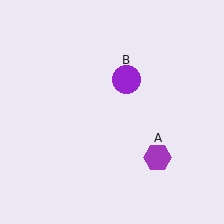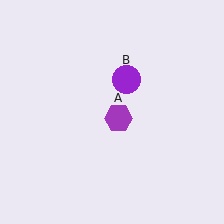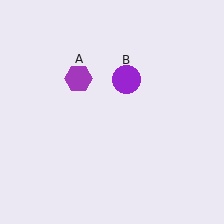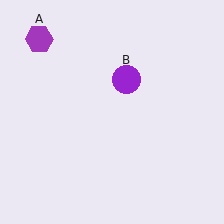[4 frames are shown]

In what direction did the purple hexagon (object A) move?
The purple hexagon (object A) moved up and to the left.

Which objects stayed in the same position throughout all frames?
Purple circle (object B) remained stationary.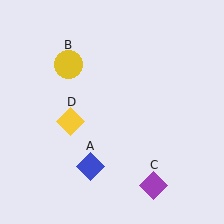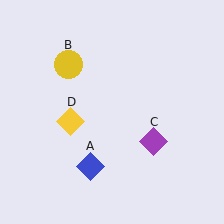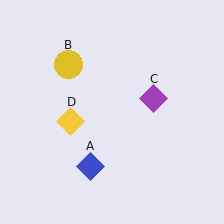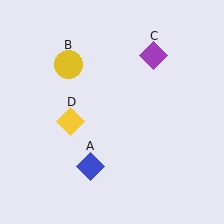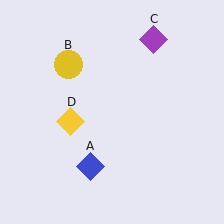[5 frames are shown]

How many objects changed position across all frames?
1 object changed position: purple diamond (object C).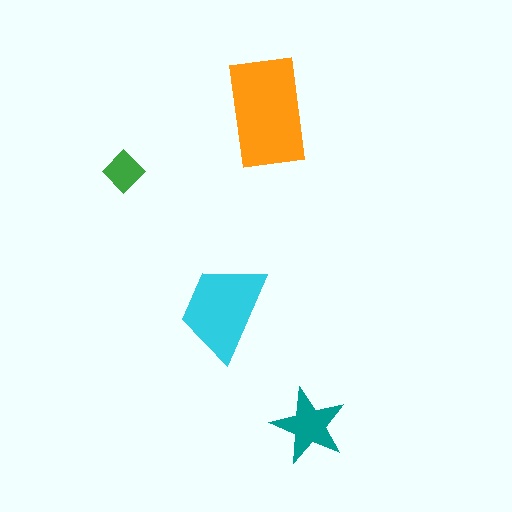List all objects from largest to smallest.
The orange rectangle, the cyan trapezoid, the teal star, the green diamond.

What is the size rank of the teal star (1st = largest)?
3rd.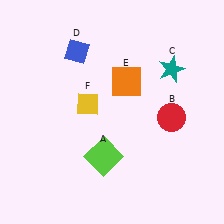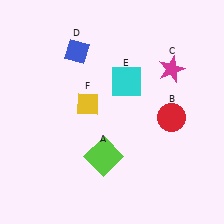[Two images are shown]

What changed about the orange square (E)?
In Image 1, E is orange. In Image 2, it changed to cyan.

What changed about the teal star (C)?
In Image 1, C is teal. In Image 2, it changed to magenta.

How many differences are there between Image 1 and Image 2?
There are 2 differences between the two images.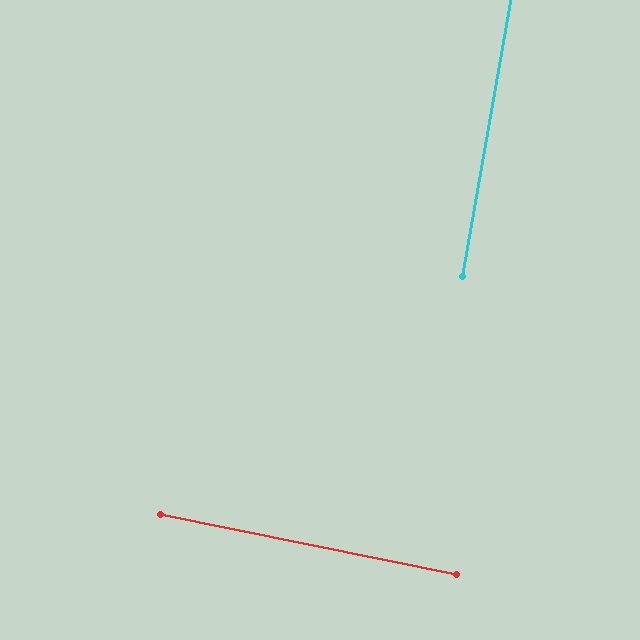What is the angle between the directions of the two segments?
Approximately 88 degrees.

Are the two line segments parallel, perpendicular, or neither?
Perpendicular — they meet at approximately 88°.